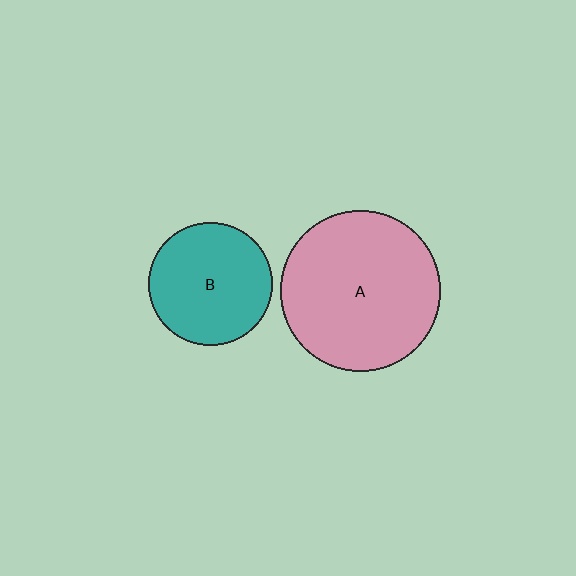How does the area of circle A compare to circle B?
Approximately 1.7 times.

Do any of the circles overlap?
No, none of the circles overlap.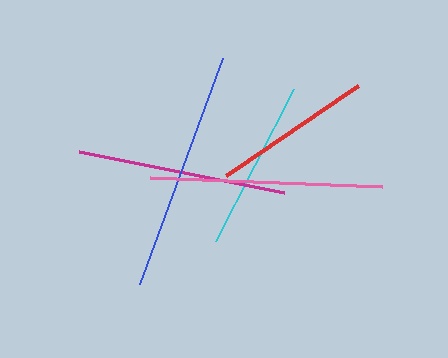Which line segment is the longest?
The blue line is the longest at approximately 241 pixels.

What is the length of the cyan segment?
The cyan segment is approximately 171 pixels long.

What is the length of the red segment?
The red segment is approximately 160 pixels long.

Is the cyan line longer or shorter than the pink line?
The pink line is longer than the cyan line.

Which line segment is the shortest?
The red line is the shortest at approximately 160 pixels.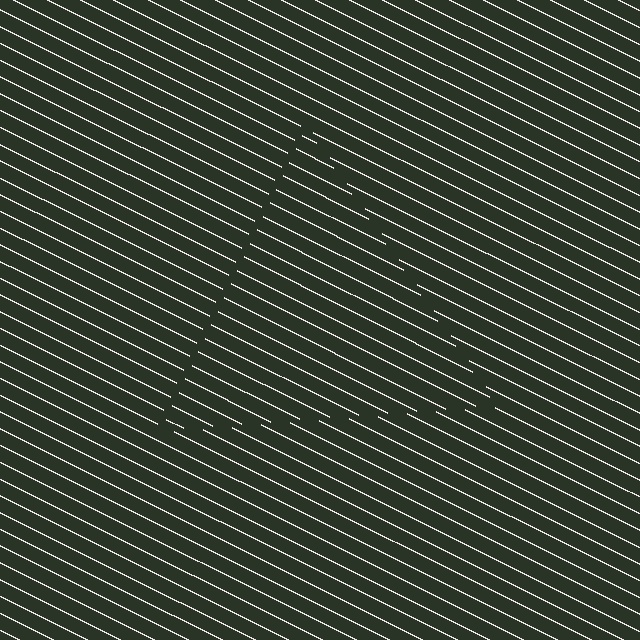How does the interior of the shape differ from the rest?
The interior of the shape contains the same grating, shifted by half a period — the contour is defined by the phase discontinuity where line-ends from the inner and outer gratings abut.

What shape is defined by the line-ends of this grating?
An illusory triangle. The interior of the shape contains the same grating, shifted by half a period — the contour is defined by the phase discontinuity where line-ends from the inner and outer gratings abut.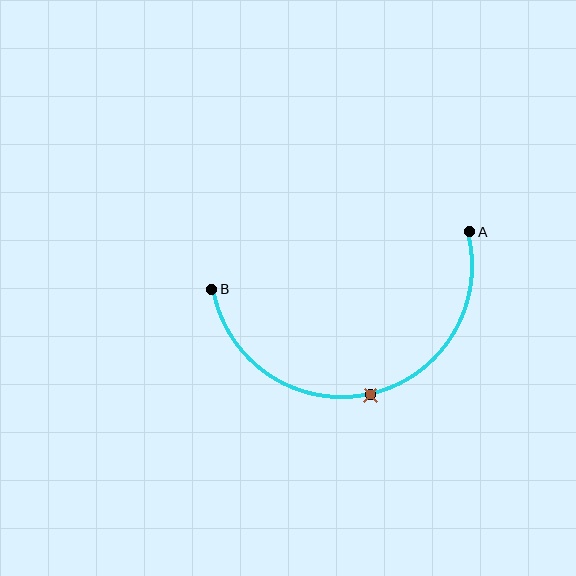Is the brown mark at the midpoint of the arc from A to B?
Yes. The brown mark lies on the arc at equal arc-length from both A and B — it is the arc midpoint.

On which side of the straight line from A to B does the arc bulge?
The arc bulges below the straight line connecting A and B.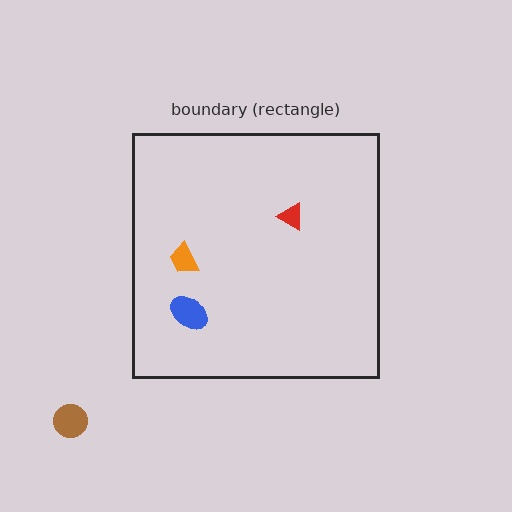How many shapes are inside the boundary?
3 inside, 1 outside.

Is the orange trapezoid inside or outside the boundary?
Inside.